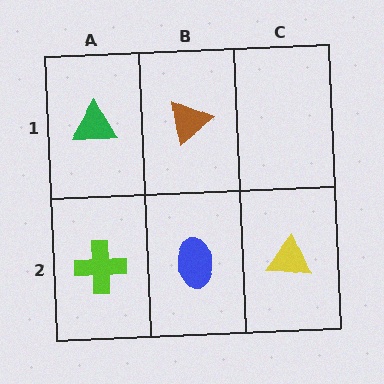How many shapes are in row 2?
3 shapes.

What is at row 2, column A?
A lime cross.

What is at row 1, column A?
A green triangle.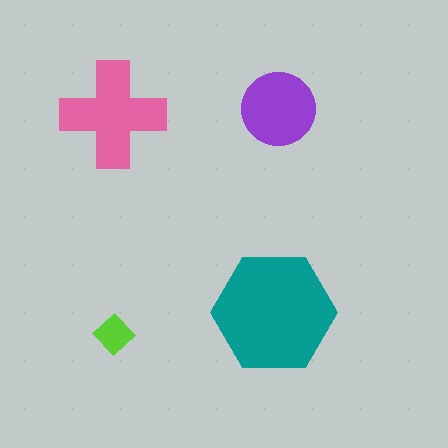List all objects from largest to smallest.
The teal hexagon, the pink cross, the purple circle, the lime diamond.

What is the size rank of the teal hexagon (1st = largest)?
1st.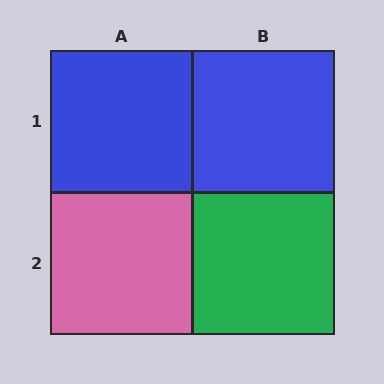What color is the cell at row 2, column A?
Pink.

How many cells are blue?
2 cells are blue.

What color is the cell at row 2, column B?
Green.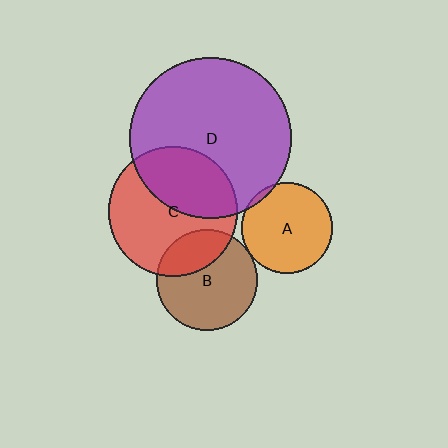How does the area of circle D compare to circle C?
Approximately 1.6 times.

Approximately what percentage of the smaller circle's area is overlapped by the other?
Approximately 40%.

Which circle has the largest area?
Circle D (purple).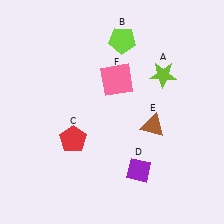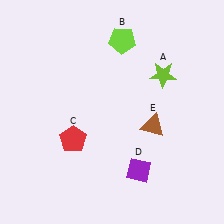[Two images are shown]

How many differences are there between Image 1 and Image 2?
There is 1 difference between the two images.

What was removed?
The pink square (F) was removed in Image 2.